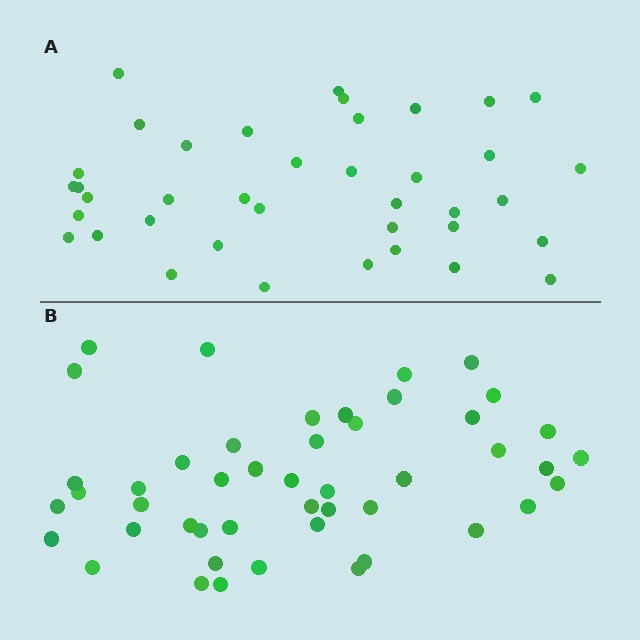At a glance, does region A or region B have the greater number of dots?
Region B (the bottom region) has more dots.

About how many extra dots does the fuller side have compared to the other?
Region B has roughly 8 or so more dots than region A.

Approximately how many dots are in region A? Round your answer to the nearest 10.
About 40 dots. (The exact count is 39, which rounds to 40.)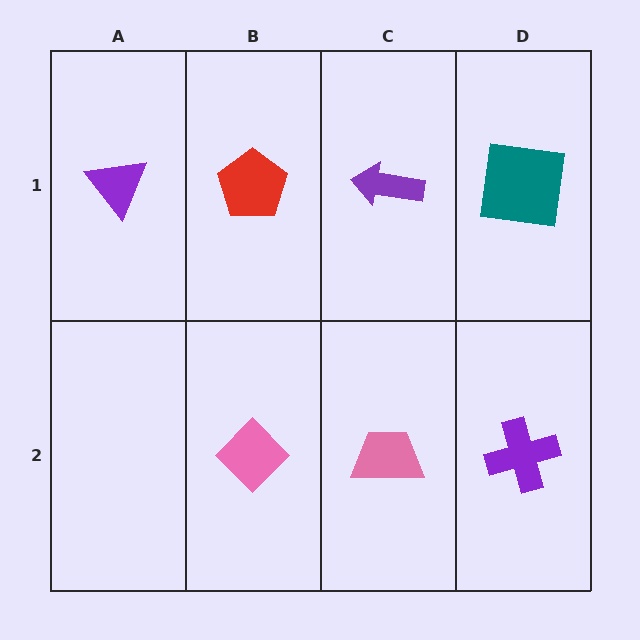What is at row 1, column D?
A teal square.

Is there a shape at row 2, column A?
No, that cell is empty.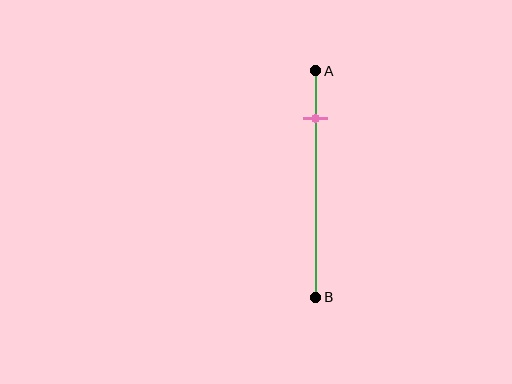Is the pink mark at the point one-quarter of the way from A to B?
No, the mark is at about 20% from A, not at the 25% one-quarter point.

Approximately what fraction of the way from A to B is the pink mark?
The pink mark is approximately 20% of the way from A to B.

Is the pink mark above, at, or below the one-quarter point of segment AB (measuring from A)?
The pink mark is above the one-quarter point of segment AB.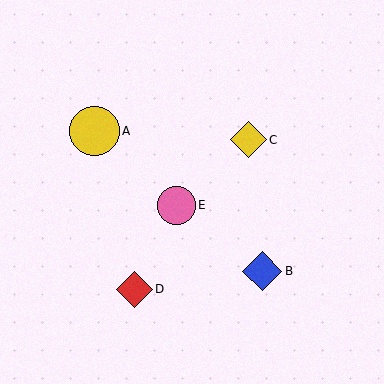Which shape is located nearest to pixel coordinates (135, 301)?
The red diamond (labeled D) at (135, 289) is nearest to that location.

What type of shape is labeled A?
Shape A is a yellow circle.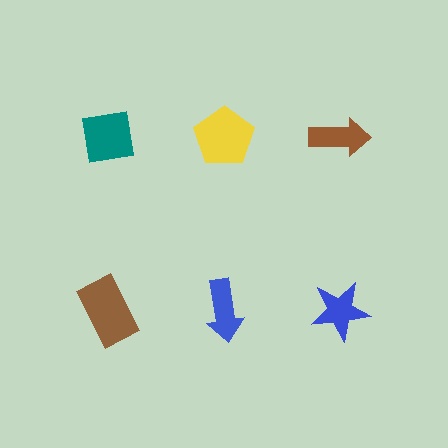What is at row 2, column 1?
A brown rectangle.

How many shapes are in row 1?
3 shapes.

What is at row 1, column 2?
A yellow pentagon.